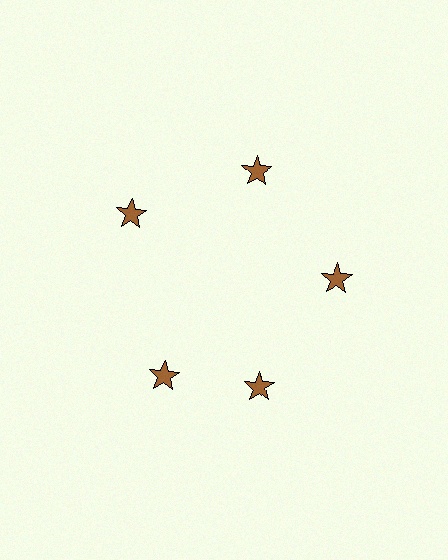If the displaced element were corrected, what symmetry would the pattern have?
It would have 5-fold rotational symmetry — the pattern would map onto itself every 72 degrees.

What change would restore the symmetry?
The symmetry would be restored by rotating it back into even spacing with its neighbors so that all 5 stars sit at equal angles and equal distance from the center.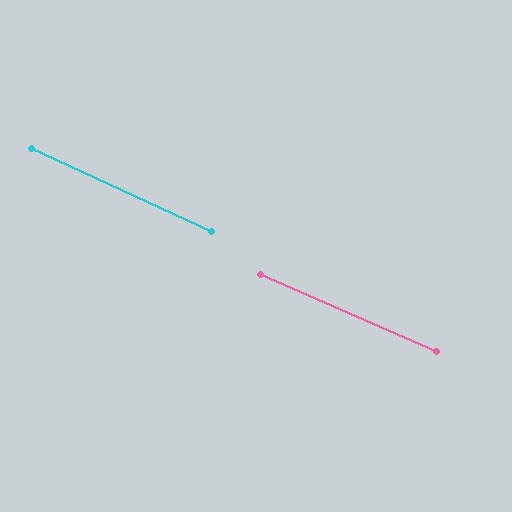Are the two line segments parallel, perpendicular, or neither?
Parallel — their directions differ by only 1.1°.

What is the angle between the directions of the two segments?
Approximately 1 degree.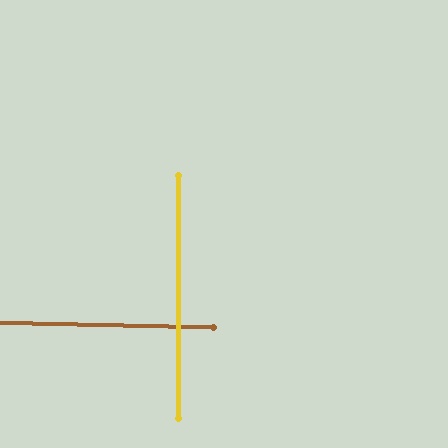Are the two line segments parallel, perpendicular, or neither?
Perpendicular — they meet at approximately 89°.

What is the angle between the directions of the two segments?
Approximately 89 degrees.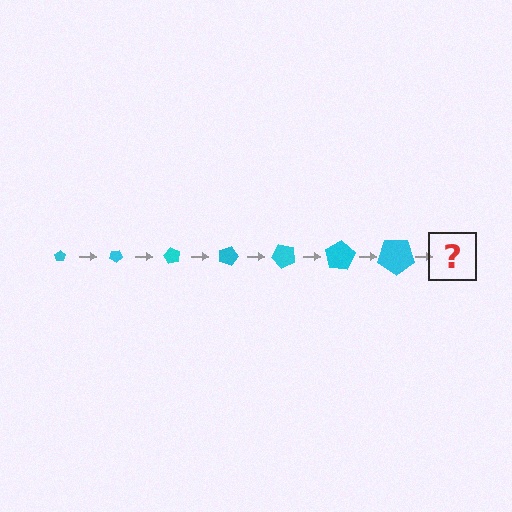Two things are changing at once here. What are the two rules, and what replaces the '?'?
The two rules are that the pentagon grows larger each step and it rotates 30 degrees each step. The '?' should be a pentagon, larger than the previous one and rotated 210 degrees from the start.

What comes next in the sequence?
The next element should be a pentagon, larger than the previous one and rotated 210 degrees from the start.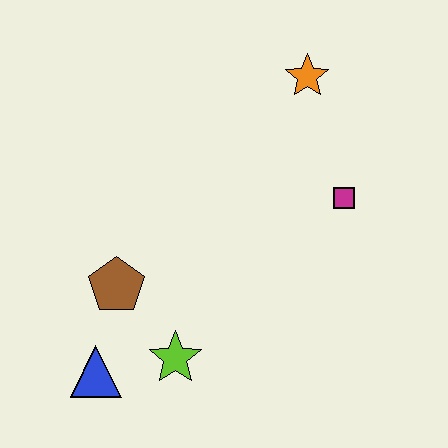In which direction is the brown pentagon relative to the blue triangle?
The brown pentagon is above the blue triangle.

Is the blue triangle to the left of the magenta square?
Yes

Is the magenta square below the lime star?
No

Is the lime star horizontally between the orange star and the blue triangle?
Yes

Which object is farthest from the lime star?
The orange star is farthest from the lime star.